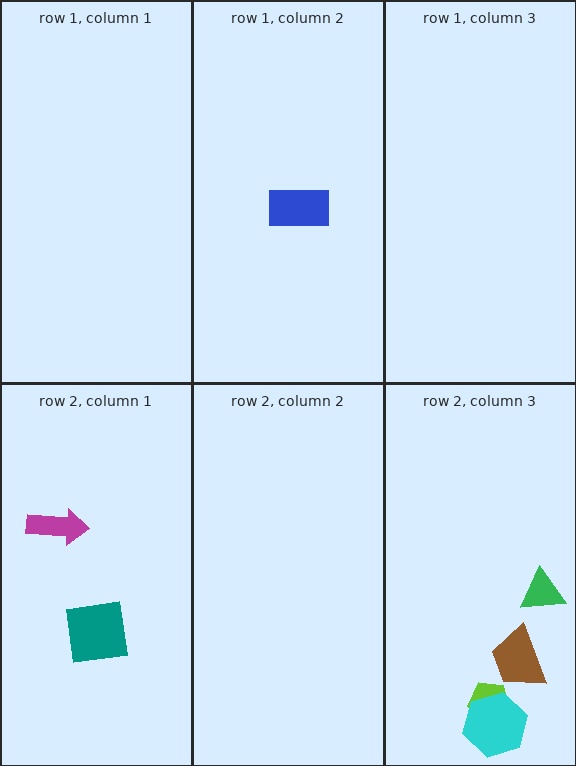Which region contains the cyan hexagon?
The row 2, column 3 region.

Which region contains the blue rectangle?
The row 1, column 2 region.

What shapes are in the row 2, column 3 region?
The lime pentagon, the brown trapezoid, the cyan hexagon, the green triangle.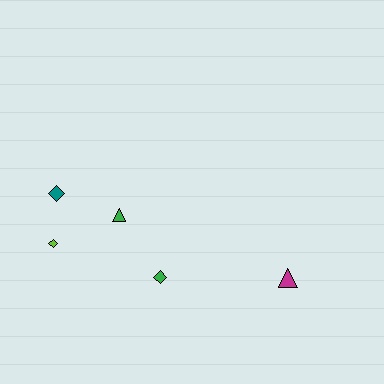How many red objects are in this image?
There are no red objects.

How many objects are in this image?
There are 5 objects.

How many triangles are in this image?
There are 2 triangles.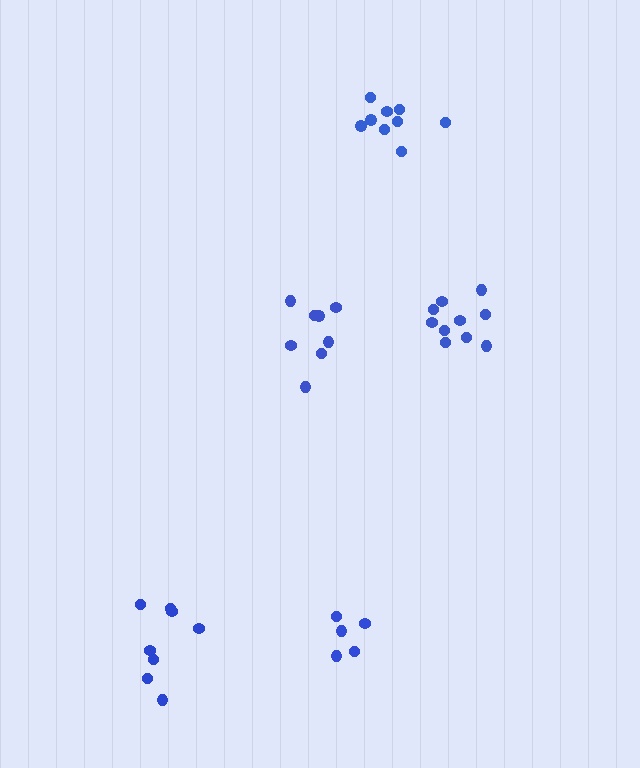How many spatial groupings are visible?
There are 5 spatial groupings.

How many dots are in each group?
Group 1: 9 dots, Group 2: 8 dots, Group 3: 8 dots, Group 4: 5 dots, Group 5: 10 dots (40 total).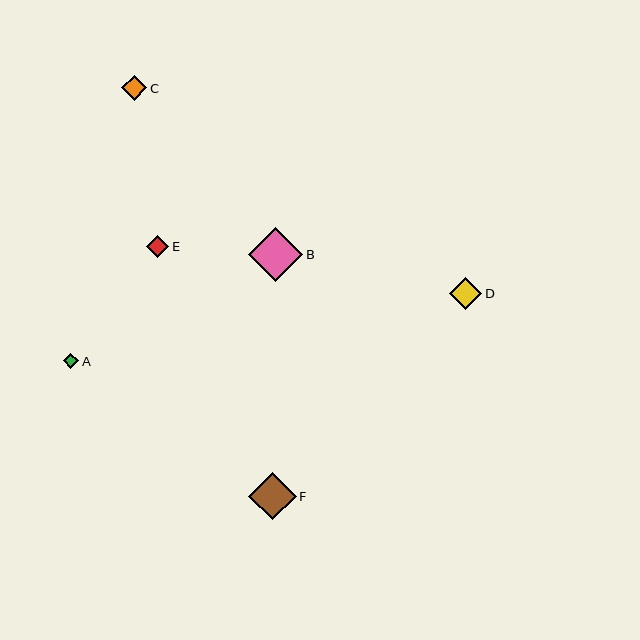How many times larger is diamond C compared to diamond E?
Diamond C is approximately 1.1 times the size of diamond E.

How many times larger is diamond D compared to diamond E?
Diamond D is approximately 1.4 times the size of diamond E.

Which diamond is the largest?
Diamond B is the largest with a size of approximately 54 pixels.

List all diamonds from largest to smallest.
From largest to smallest: B, F, D, C, E, A.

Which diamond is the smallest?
Diamond A is the smallest with a size of approximately 15 pixels.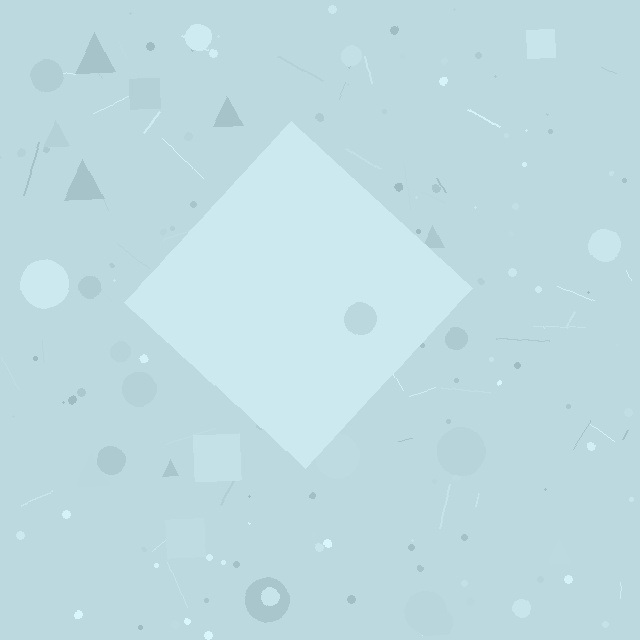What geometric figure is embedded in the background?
A diamond is embedded in the background.